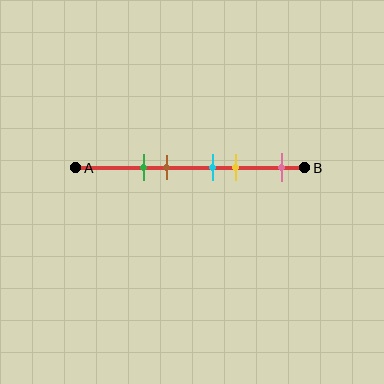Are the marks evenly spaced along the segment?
No, the marks are not evenly spaced.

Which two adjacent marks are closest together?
The cyan and yellow marks are the closest adjacent pair.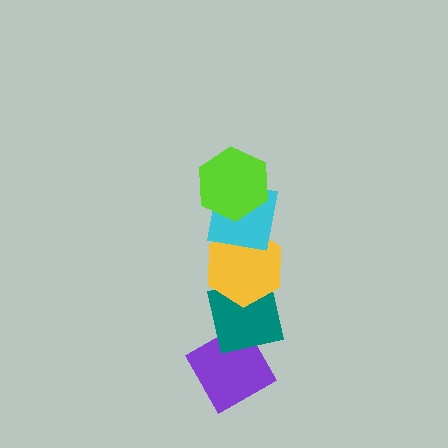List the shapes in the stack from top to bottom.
From top to bottom: the lime hexagon, the cyan square, the yellow hexagon, the teal square, the purple diamond.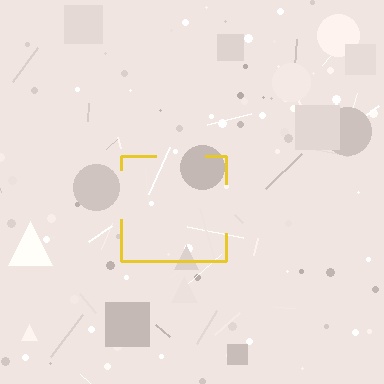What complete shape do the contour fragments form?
The contour fragments form a square.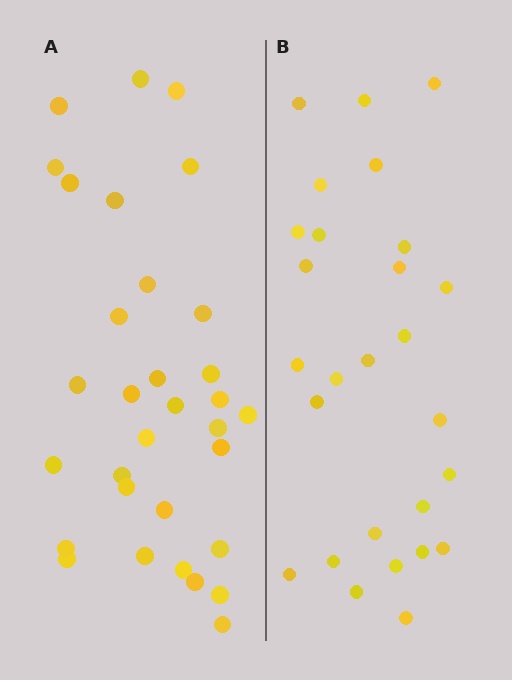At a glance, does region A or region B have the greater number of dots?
Region A (the left region) has more dots.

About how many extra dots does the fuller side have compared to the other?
Region A has about 5 more dots than region B.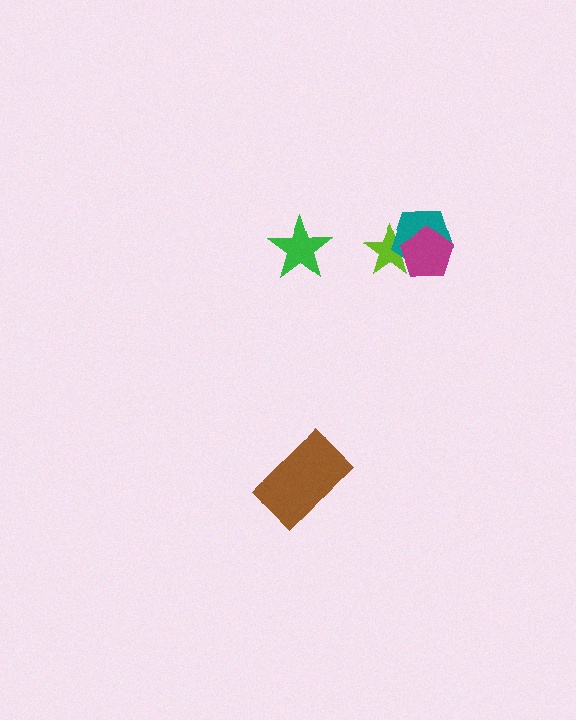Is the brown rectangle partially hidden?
No, no other shape covers it.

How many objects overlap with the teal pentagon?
2 objects overlap with the teal pentagon.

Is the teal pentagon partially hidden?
Yes, it is partially covered by another shape.